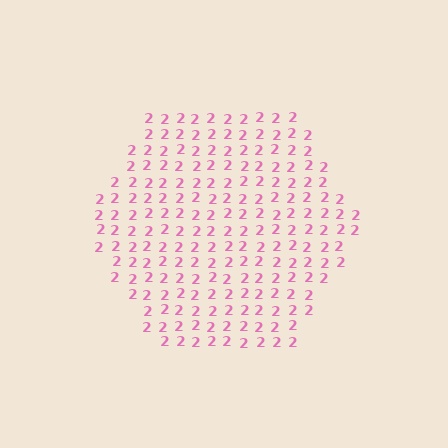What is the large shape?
The large shape is a hexagon.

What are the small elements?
The small elements are digit 2's.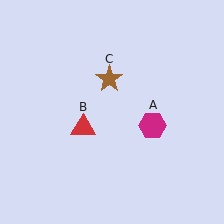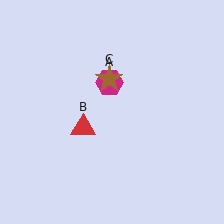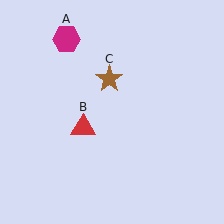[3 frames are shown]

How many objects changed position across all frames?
1 object changed position: magenta hexagon (object A).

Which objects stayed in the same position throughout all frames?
Red triangle (object B) and brown star (object C) remained stationary.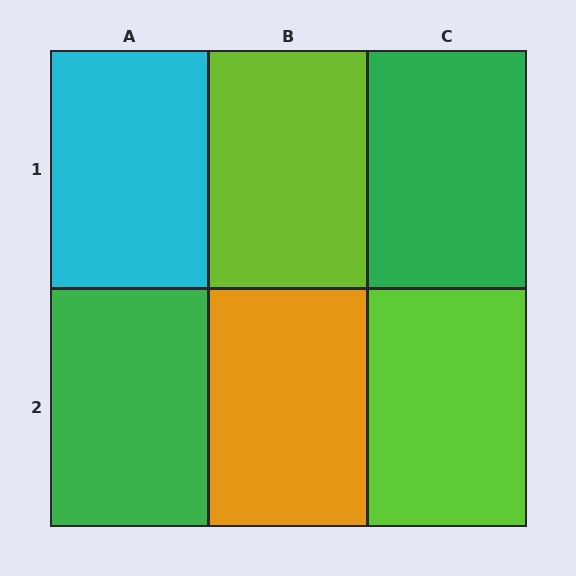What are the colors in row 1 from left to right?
Cyan, lime, green.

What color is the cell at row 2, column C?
Lime.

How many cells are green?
2 cells are green.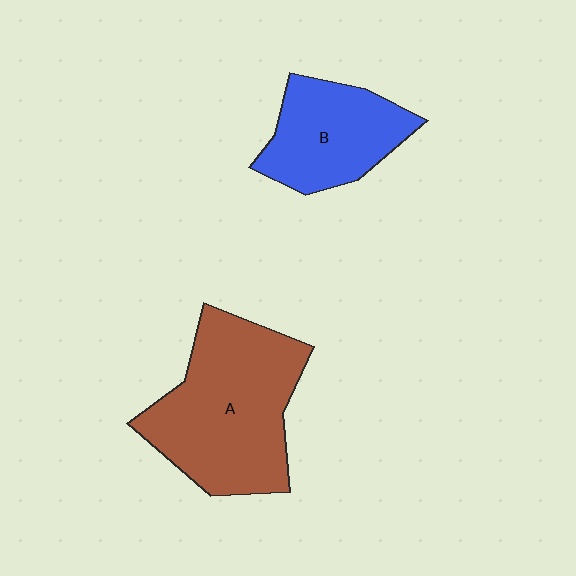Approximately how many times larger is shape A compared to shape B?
Approximately 1.7 times.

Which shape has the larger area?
Shape A (brown).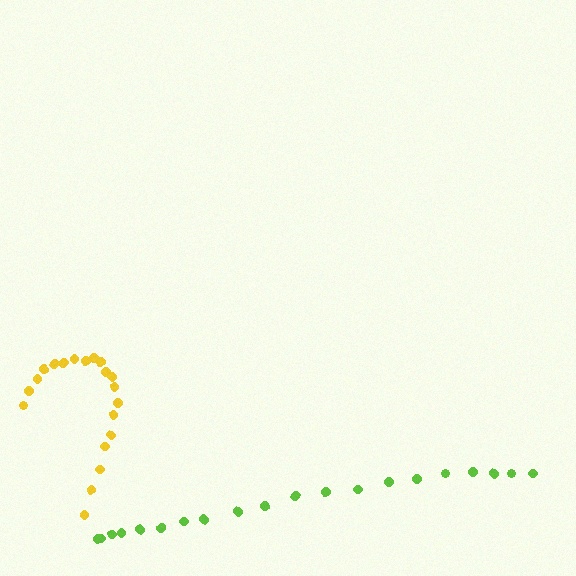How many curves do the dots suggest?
There are 2 distinct paths.